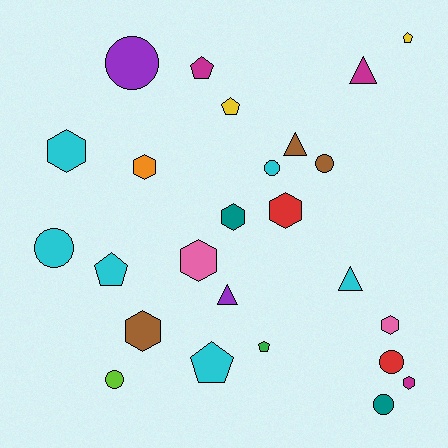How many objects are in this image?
There are 25 objects.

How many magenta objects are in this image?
There are 3 magenta objects.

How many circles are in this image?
There are 7 circles.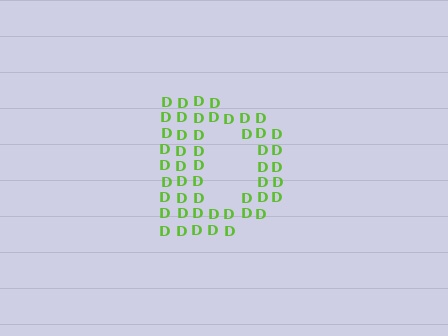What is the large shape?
The large shape is the letter D.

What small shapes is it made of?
It is made of small letter D's.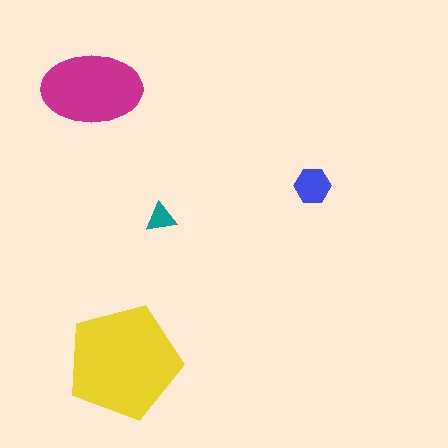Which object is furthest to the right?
The blue hexagon is rightmost.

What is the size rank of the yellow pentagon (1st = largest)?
1st.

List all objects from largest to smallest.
The yellow pentagon, the magenta ellipse, the blue hexagon, the teal triangle.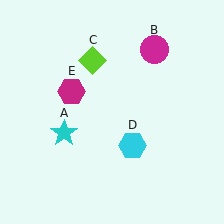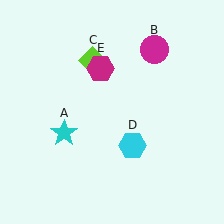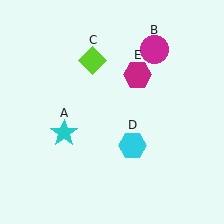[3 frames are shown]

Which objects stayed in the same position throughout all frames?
Cyan star (object A) and magenta circle (object B) and lime diamond (object C) and cyan hexagon (object D) remained stationary.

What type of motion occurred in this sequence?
The magenta hexagon (object E) rotated clockwise around the center of the scene.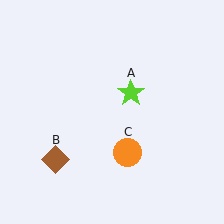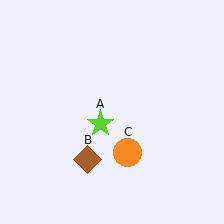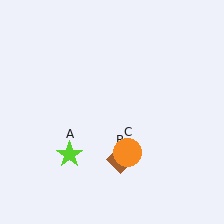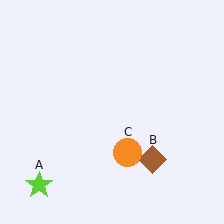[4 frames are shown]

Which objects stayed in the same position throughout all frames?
Orange circle (object C) remained stationary.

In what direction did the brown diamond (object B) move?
The brown diamond (object B) moved right.